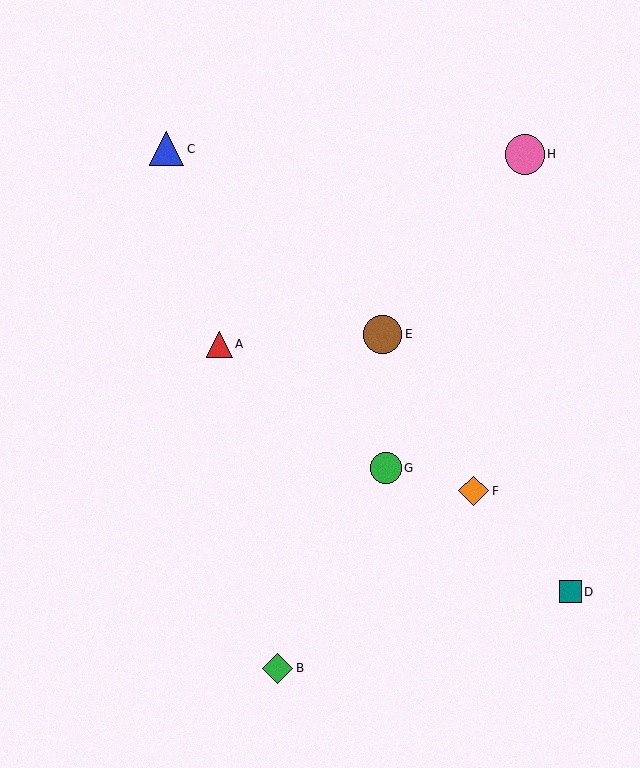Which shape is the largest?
The pink circle (labeled H) is the largest.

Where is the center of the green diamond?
The center of the green diamond is at (278, 668).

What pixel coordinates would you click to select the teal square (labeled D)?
Click at (570, 592) to select the teal square D.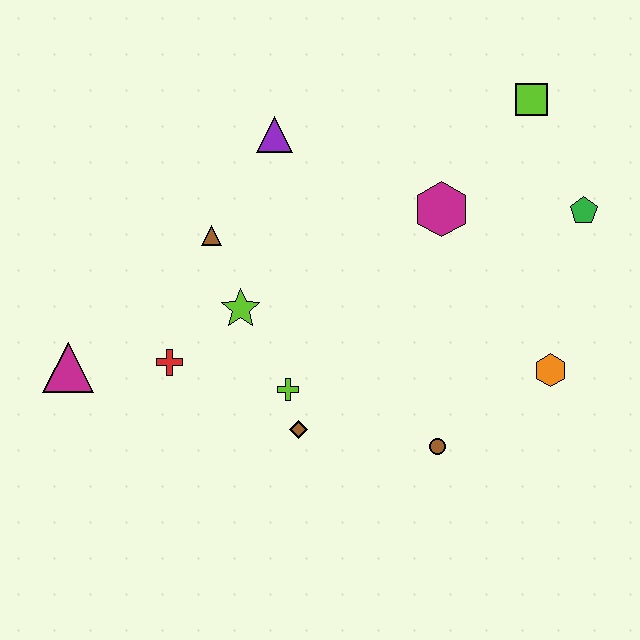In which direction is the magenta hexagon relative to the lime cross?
The magenta hexagon is above the lime cross.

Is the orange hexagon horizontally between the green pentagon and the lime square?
Yes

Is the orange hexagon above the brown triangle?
No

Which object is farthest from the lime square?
The magenta triangle is farthest from the lime square.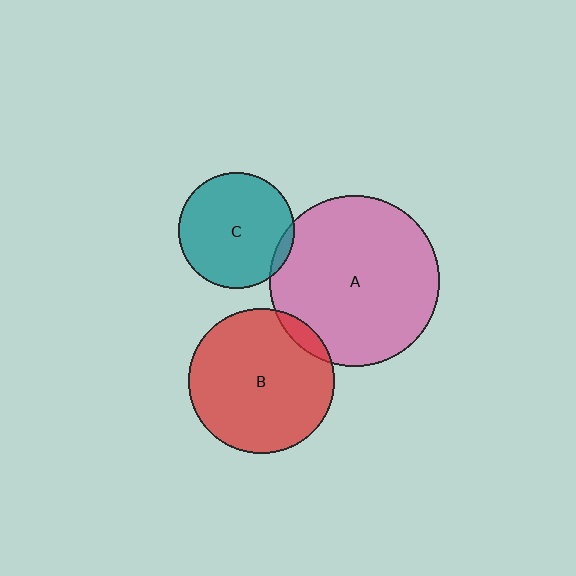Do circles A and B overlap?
Yes.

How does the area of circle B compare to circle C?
Approximately 1.6 times.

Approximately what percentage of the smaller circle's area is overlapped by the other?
Approximately 5%.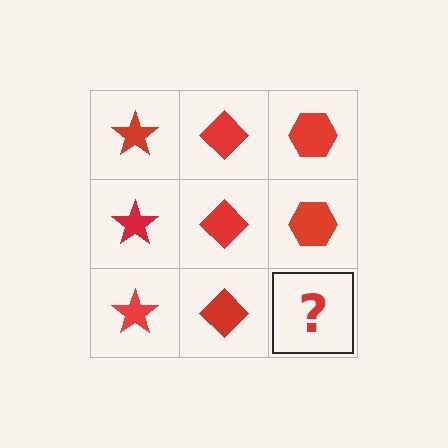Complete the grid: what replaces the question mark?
The question mark should be replaced with a red hexagon.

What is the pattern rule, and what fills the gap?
The rule is that each column has a consistent shape. The gap should be filled with a red hexagon.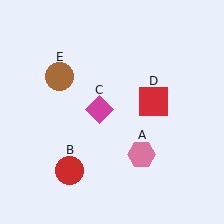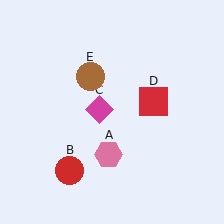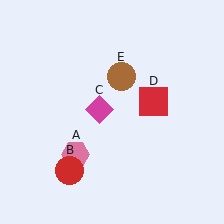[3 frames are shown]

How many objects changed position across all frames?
2 objects changed position: pink hexagon (object A), brown circle (object E).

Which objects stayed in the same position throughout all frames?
Red circle (object B) and magenta diamond (object C) and red square (object D) remained stationary.